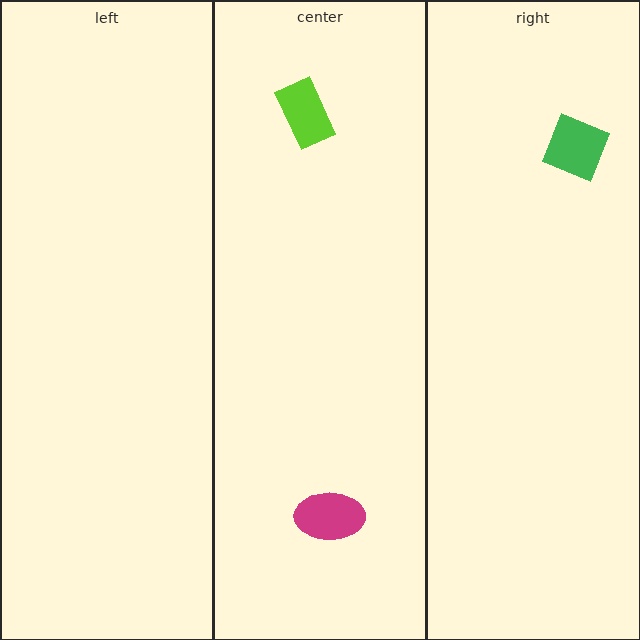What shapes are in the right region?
The green diamond.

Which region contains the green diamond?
The right region.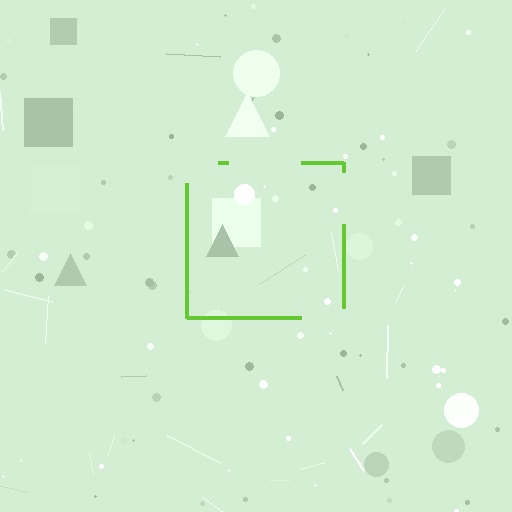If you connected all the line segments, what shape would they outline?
They would outline a square.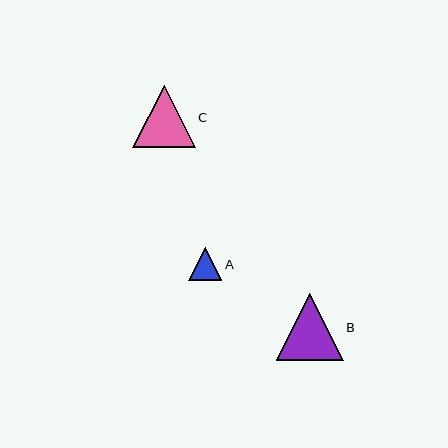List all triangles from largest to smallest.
From largest to smallest: B, C, A.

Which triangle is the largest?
Triangle B is the largest with a size of approximately 67 pixels.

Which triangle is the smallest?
Triangle A is the smallest with a size of approximately 33 pixels.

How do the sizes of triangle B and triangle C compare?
Triangle B and triangle C are approximately the same size.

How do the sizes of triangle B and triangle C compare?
Triangle B and triangle C are approximately the same size.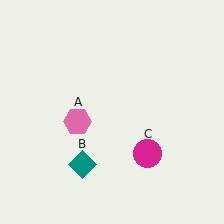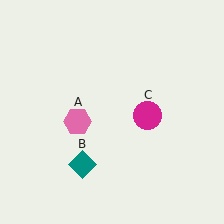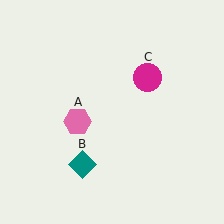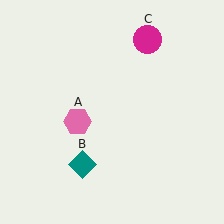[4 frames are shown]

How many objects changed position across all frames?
1 object changed position: magenta circle (object C).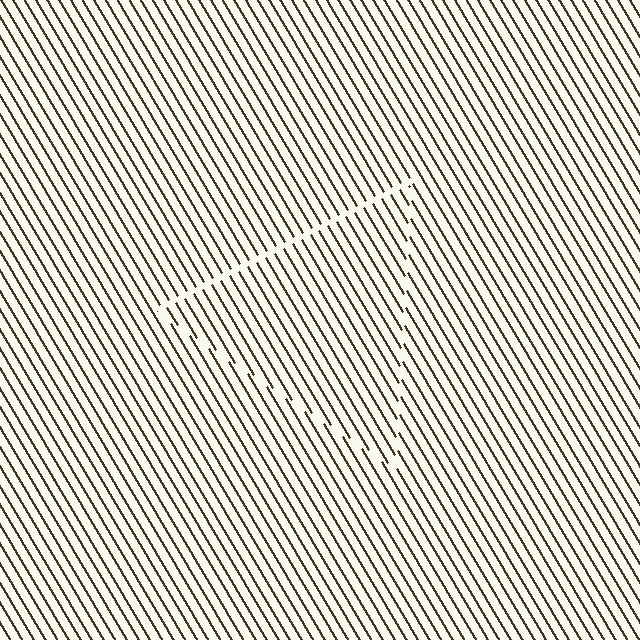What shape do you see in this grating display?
An illusory triangle. The interior of the shape contains the same grating, shifted by half a period — the contour is defined by the phase discontinuity where line-ends from the inner and outer gratings abut.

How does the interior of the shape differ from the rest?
The interior of the shape contains the same grating, shifted by half a period — the contour is defined by the phase discontinuity where line-ends from the inner and outer gratings abut.